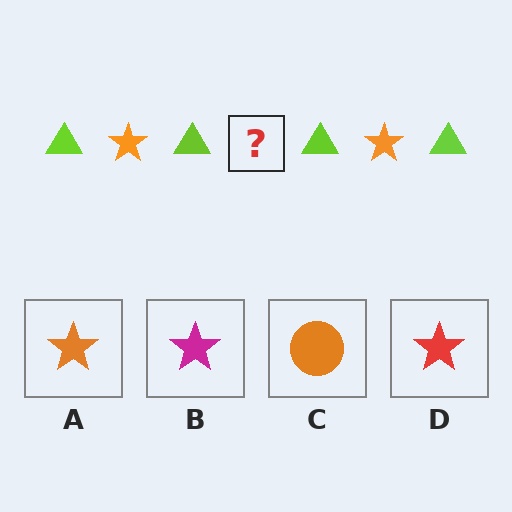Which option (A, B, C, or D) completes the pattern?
A.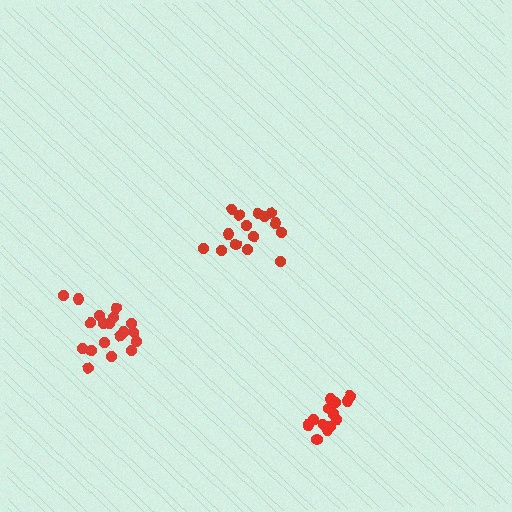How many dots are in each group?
Group 1: 15 dots, Group 2: 14 dots, Group 3: 19 dots (48 total).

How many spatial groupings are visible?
There are 3 spatial groupings.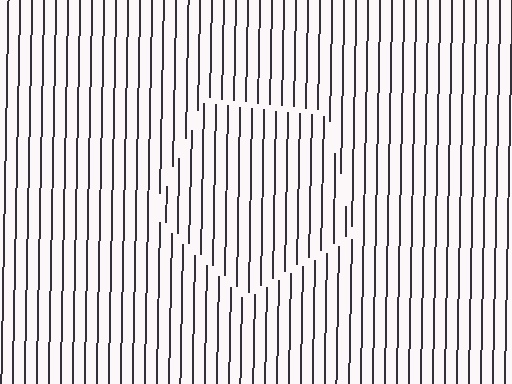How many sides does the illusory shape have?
5 sides — the line-ends trace a pentagon.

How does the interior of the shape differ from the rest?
The interior of the shape contains the same grating, shifted by half a period — the contour is defined by the phase discontinuity where line-ends from the inner and outer gratings abut.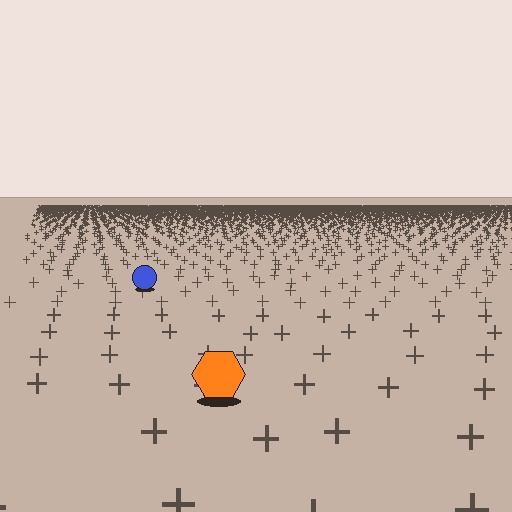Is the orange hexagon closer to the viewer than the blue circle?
Yes. The orange hexagon is closer — you can tell from the texture gradient: the ground texture is coarser near it.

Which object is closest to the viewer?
The orange hexagon is closest. The texture marks near it are larger and more spread out.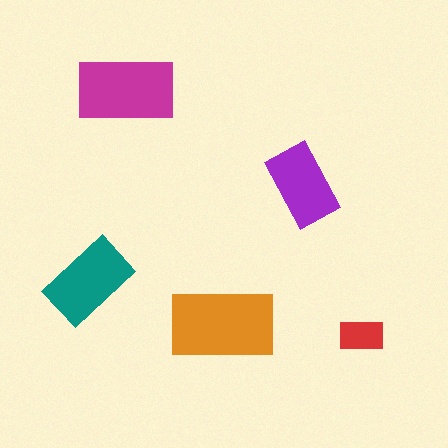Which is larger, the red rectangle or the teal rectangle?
The teal one.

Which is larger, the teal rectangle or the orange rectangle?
The orange one.